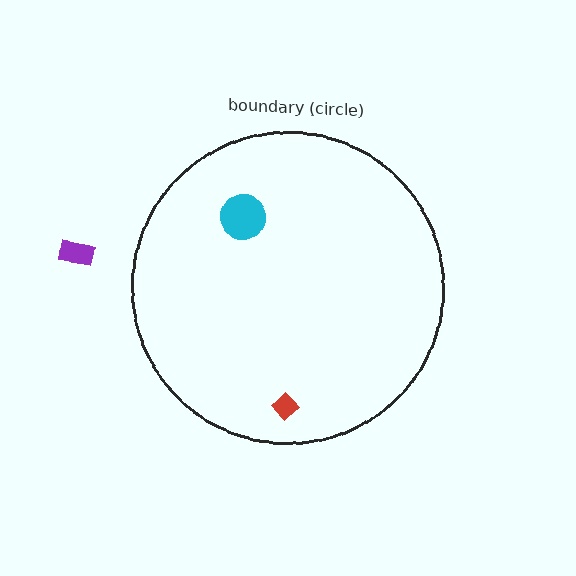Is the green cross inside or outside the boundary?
Inside.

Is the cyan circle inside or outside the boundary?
Inside.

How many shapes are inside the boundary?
3 inside, 1 outside.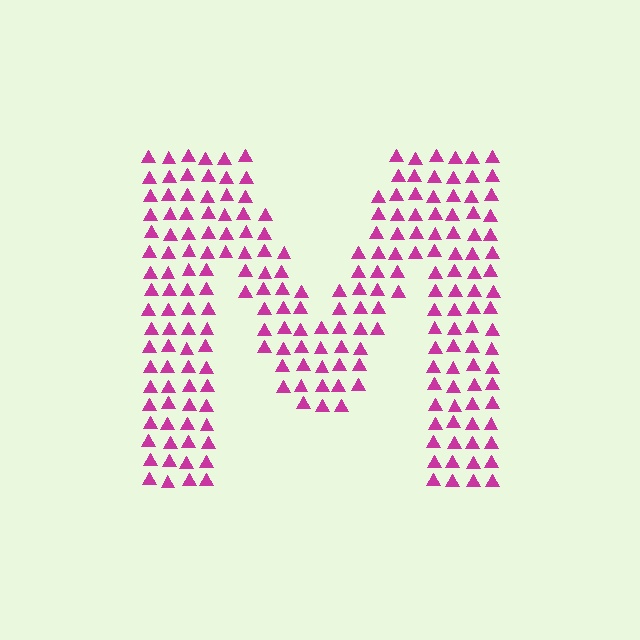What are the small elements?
The small elements are triangles.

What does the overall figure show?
The overall figure shows the letter M.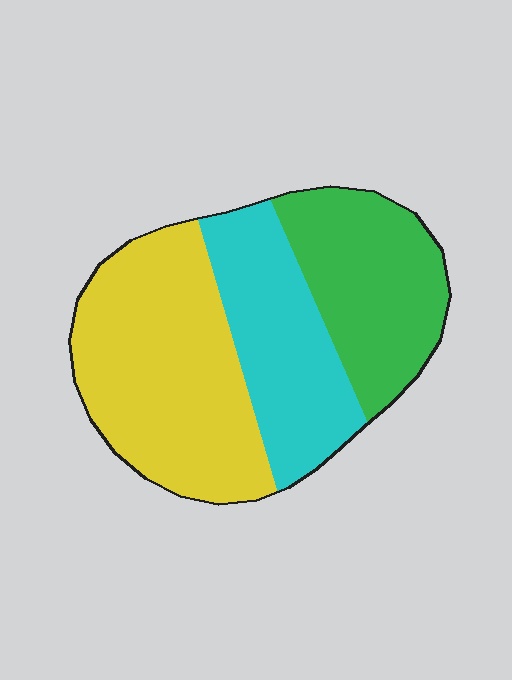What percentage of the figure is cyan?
Cyan takes up about one quarter (1/4) of the figure.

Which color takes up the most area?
Yellow, at roughly 45%.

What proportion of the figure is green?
Green takes up about one quarter (1/4) of the figure.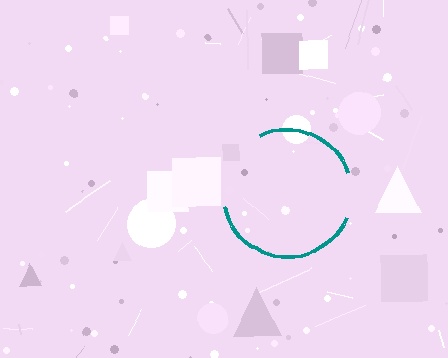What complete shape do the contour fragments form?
The contour fragments form a circle.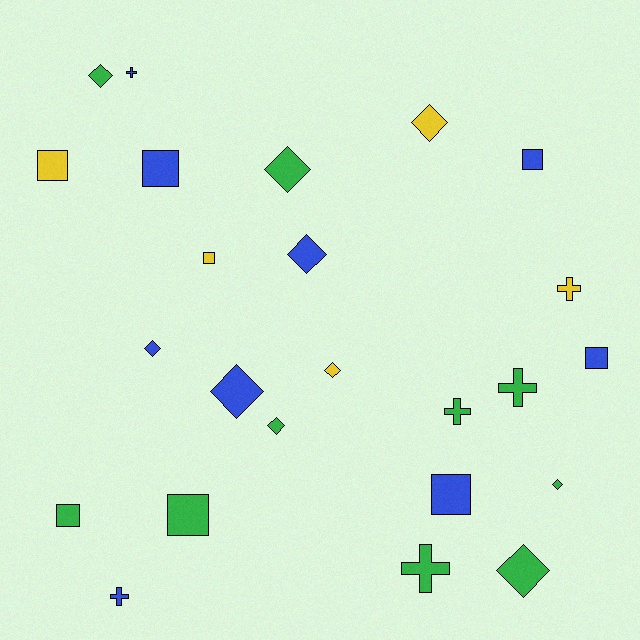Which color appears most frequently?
Green, with 10 objects.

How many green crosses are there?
There are 3 green crosses.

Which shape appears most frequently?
Diamond, with 10 objects.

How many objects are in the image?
There are 24 objects.